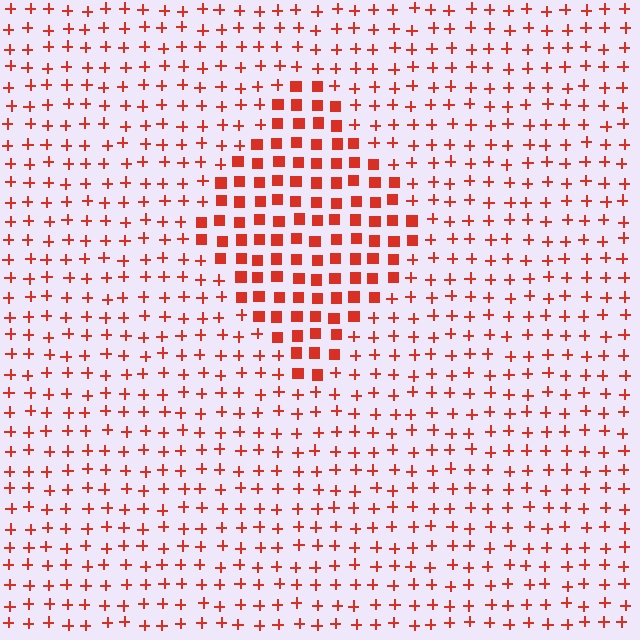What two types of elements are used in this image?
The image uses squares inside the diamond region and plus signs outside it.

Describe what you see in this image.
The image is filled with small red elements arranged in a uniform grid. A diamond-shaped region contains squares, while the surrounding area contains plus signs. The boundary is defined purely by the change in element shape.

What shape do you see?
I see a diamond.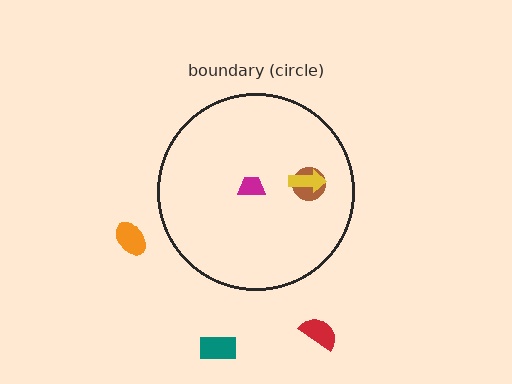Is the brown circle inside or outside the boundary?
Inside.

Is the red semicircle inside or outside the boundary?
Outside.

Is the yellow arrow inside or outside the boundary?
Inside.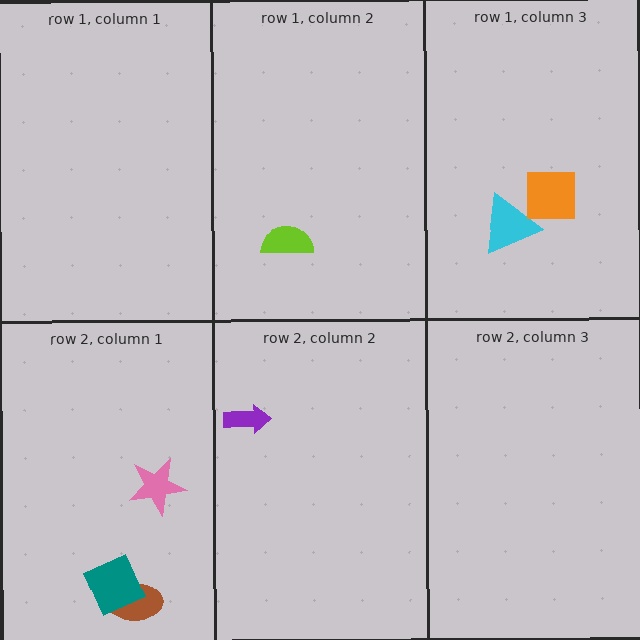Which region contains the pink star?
The row 2, column 1 region.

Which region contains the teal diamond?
The row 2, column 1 region.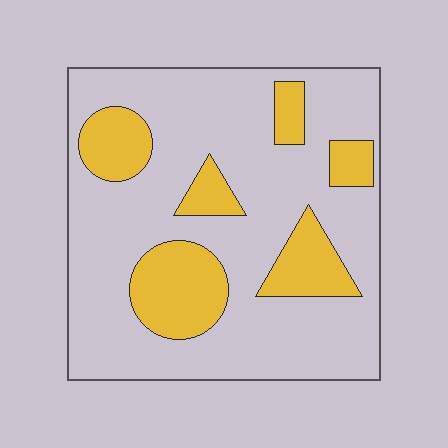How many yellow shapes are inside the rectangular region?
6.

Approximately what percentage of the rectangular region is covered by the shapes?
Approximately 25%.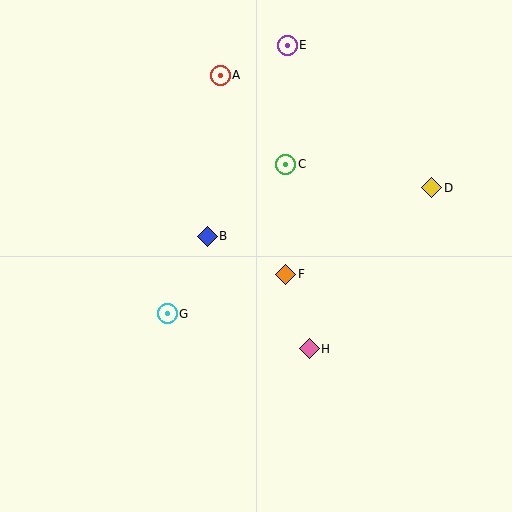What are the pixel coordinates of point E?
Point E is at (287, 45).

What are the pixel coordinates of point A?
Point A is at (220, 75).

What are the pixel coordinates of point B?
Point B is at (207, 236).